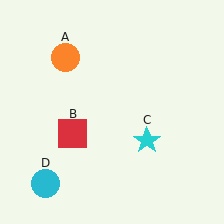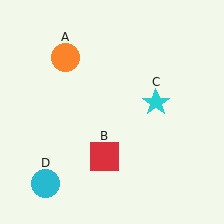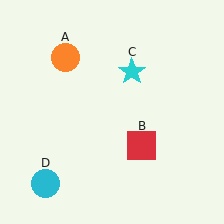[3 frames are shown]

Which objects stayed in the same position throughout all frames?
Orange circle (object A) and cyan circle (object D) remained stationary.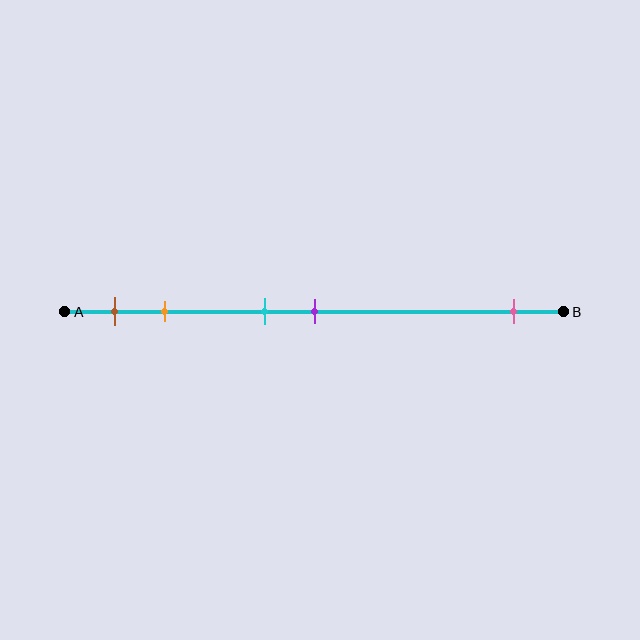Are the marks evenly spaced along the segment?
No, the marks are not evenly spaced.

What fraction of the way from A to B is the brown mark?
The brown mark is approximately 10% (0.1) of the way from A to B.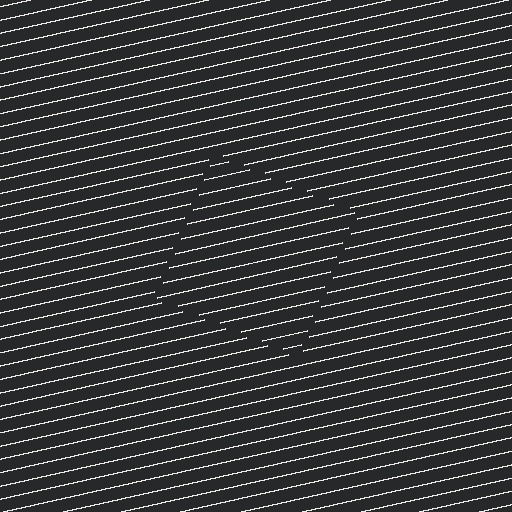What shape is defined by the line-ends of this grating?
An illusory square. The interior of the shape contains the same grating, shifted by half a period — the contour is defined by the phase discontinuity where line-ends from the inner and outer gratings abut.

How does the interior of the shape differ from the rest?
The interior of the shape contains the same grating, shifted by half a period — the contour is defined by the phase discontinuity where line-ends from the inner and outer gratings abut.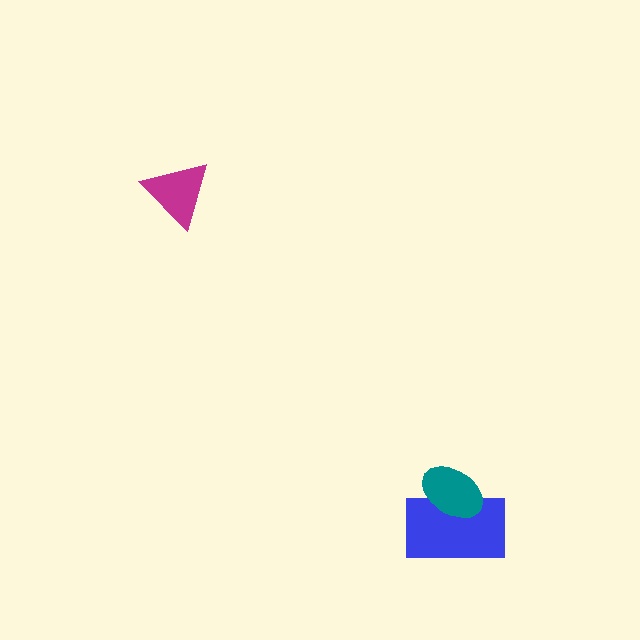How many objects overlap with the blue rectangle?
1 object overlaps with the blue rectangle.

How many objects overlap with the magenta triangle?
0 objects overlap with the magenta triangle.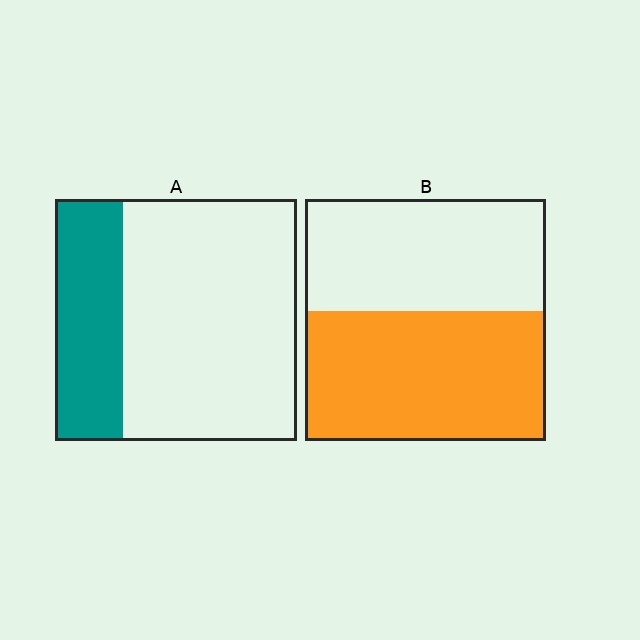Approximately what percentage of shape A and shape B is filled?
A is approximately 30% and B is approximately 55%.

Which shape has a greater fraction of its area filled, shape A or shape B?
Shape B.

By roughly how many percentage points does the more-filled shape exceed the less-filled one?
By roughly 25 percentage points (B over A).